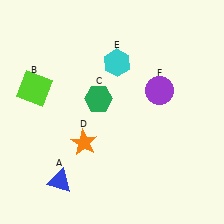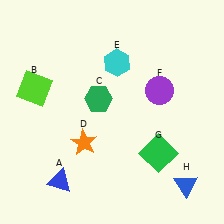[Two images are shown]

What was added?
A green square (G), a blue triangle (H) were added in Image 2.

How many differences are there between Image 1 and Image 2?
There are 2 differences between the two images.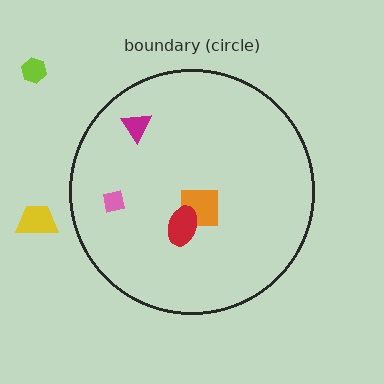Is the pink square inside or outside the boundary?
Inside.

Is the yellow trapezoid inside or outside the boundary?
Outside.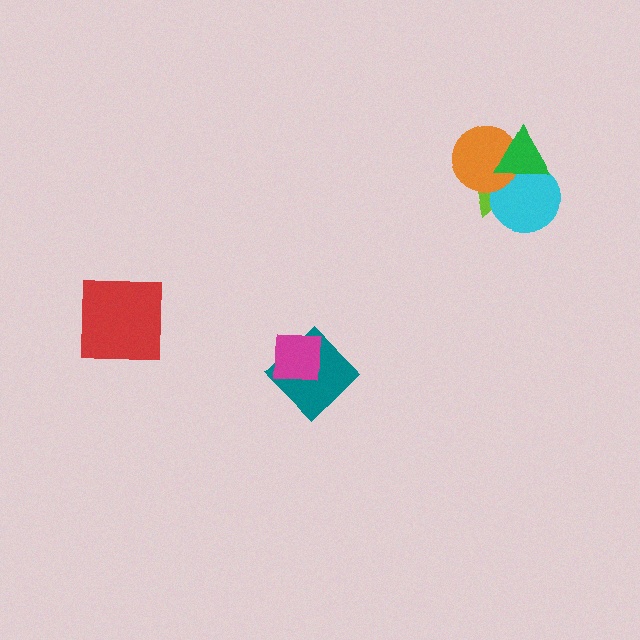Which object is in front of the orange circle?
The green triangle is in front of the orange circle.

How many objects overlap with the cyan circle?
3 objects overlap with the cyan circle.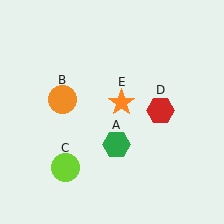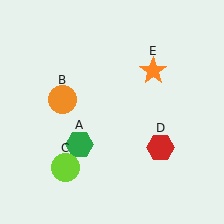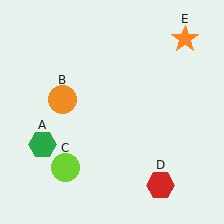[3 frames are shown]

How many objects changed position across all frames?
3 objects changed position: green hexagon (object A), red hexagon (object D), orange star (object E).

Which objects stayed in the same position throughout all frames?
Orange circle (object B) and lime circle (object C) remained stationary.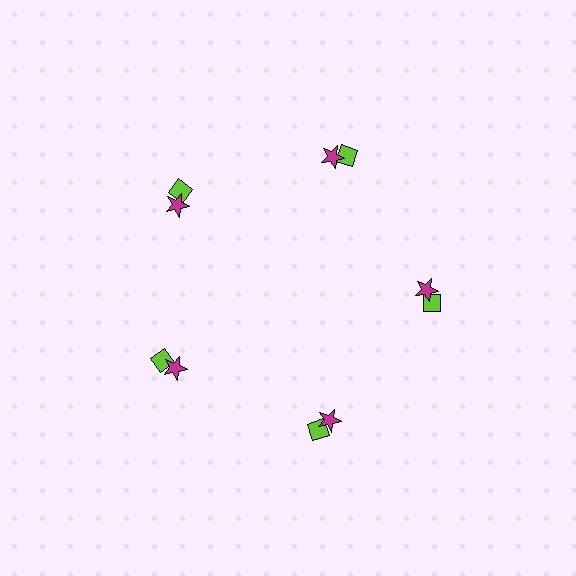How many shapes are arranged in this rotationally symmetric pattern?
There are 10 shapes, arranged in 5 groups of 2.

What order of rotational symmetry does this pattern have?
This pattern has 5-fold rotational symmetry.